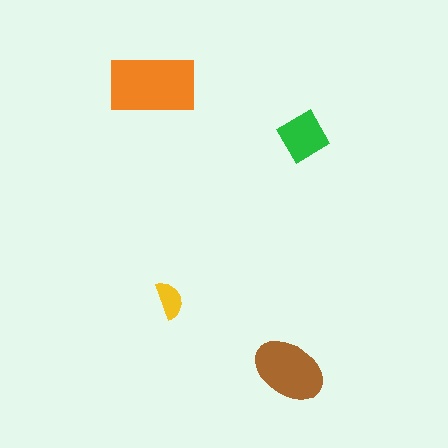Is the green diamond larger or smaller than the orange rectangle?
Smaller.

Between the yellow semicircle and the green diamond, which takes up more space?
The green diamond.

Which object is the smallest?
The yellow semicircle.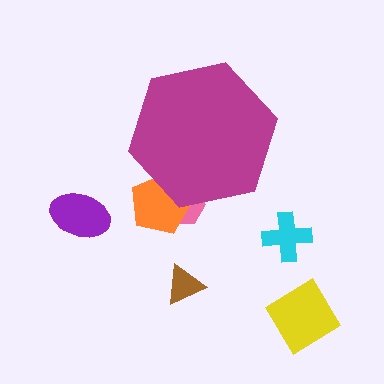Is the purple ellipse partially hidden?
No, the purple ellipse is fully visible.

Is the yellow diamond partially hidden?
No, the yellow diamond is fully visible.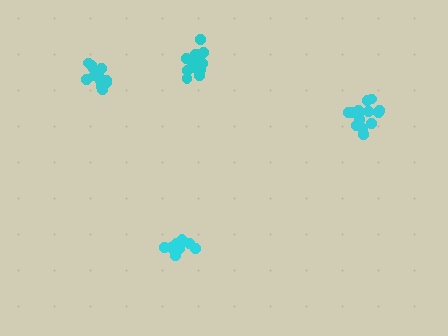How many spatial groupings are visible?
There are 4 spatial groupings.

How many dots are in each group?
Group 1: 14 dots, Group 2: 10 dots, Group 3: 14 dots, Group 4: 14 dots (52 total).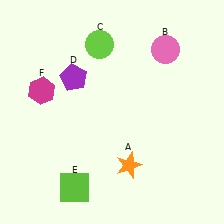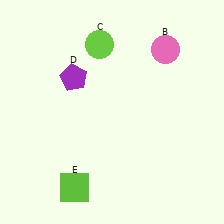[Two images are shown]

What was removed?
The magenta hexagon (F), the orange star (A) were removed in Image 2.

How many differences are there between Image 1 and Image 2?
There are 2 differences between the two images.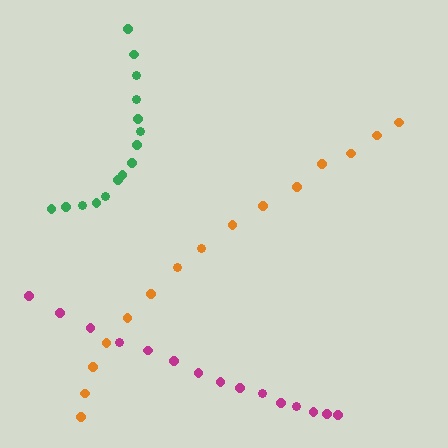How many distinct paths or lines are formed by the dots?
There are 3 distinct paths.